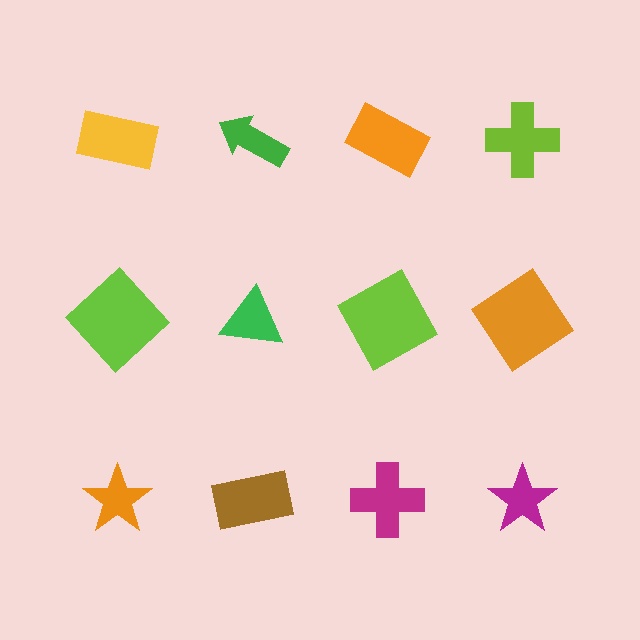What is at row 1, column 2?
A green arrow.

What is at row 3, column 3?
A magenta cross.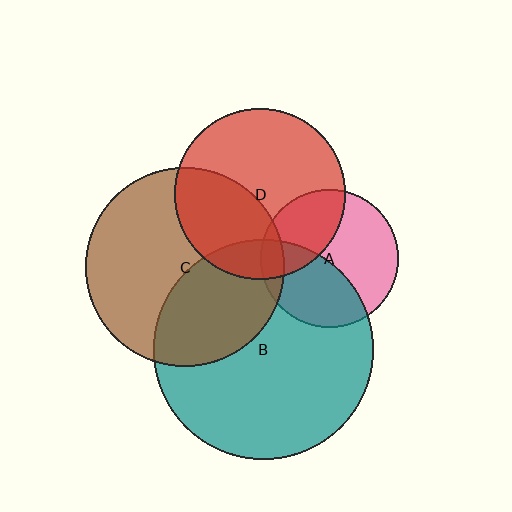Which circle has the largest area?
Circle B (teal).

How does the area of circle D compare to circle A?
Approximately 1.5 times.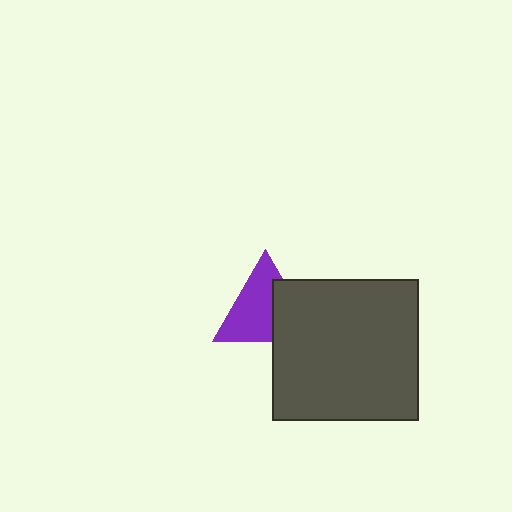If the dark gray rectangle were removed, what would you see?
You would see the complete purple triangle.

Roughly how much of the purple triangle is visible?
About half of it is visible (roughly 63%).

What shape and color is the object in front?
The object in front is a dark gray rectangle.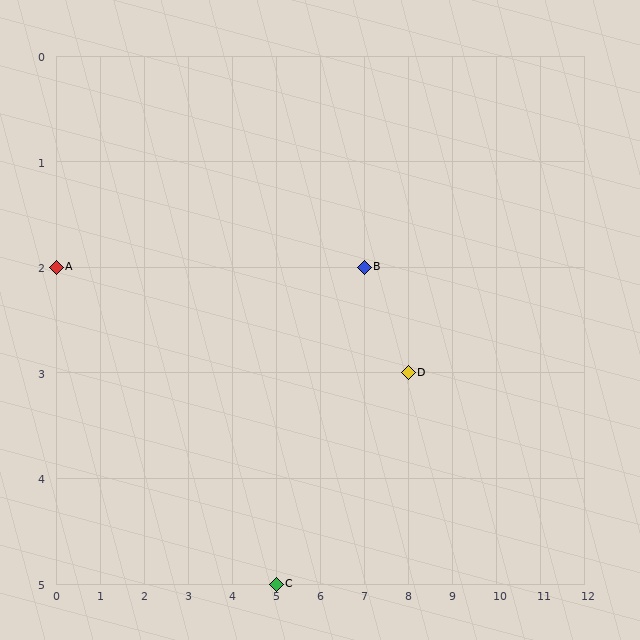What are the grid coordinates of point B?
Point B is at grid coordinates (7, 2).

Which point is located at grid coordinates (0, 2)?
Point A is at (0, 2).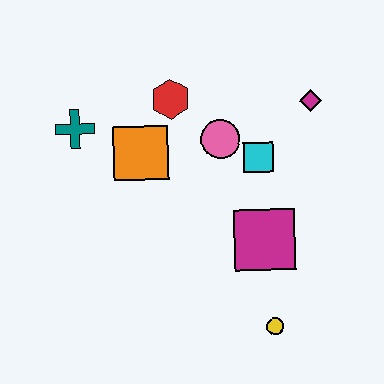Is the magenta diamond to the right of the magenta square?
Yes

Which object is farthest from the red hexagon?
The yellow circle is farthest from the red hexagon.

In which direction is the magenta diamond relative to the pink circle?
The magenta diamond is to the right of the pink circle.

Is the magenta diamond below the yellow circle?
No